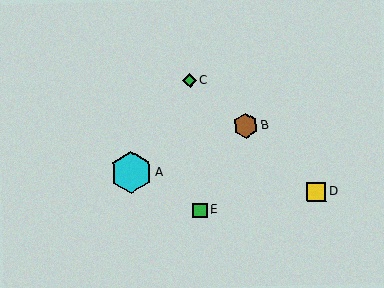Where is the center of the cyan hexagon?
The center of the cyan hexagon is at (131, 172).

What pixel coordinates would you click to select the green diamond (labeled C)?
Click at (190, 80) to select the green diamond C.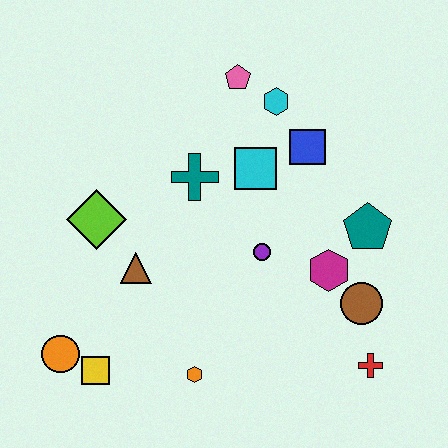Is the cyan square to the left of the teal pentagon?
Yes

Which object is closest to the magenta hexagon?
The brown circle is closest to the magenta hexagon.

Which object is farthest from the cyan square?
The orange circle is farthest from the cyan square.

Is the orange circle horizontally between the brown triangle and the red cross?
No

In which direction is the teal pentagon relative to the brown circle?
The teal pentagon is above the brown circle.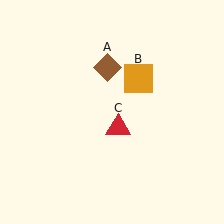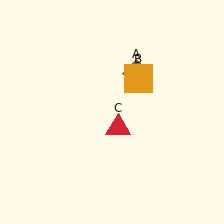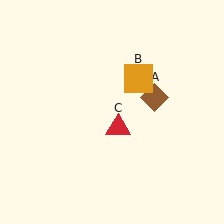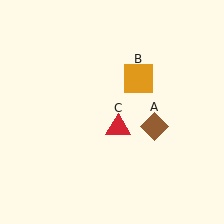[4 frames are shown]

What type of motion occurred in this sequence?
The brown diamond (object A) rotated clockwise around the center of the scene.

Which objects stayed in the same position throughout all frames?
Orange square (object B) and red triangle (object C) remained stationary.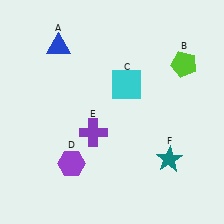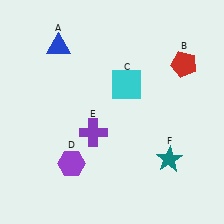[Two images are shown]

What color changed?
The pentagon (B) changed from lime in Image 1 to red in Image 2.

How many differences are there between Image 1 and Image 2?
There is 1 difference between the two images.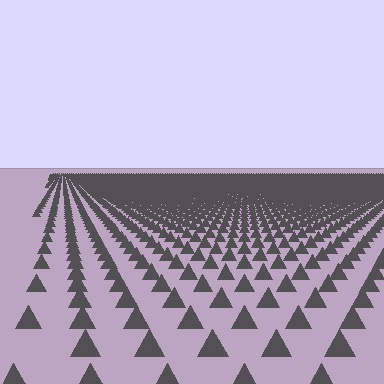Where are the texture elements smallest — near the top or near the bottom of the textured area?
Near the top.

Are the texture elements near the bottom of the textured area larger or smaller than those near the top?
Larger. Near the bottom, elements are closer to the viewer and appear at a bigger on-screen size.